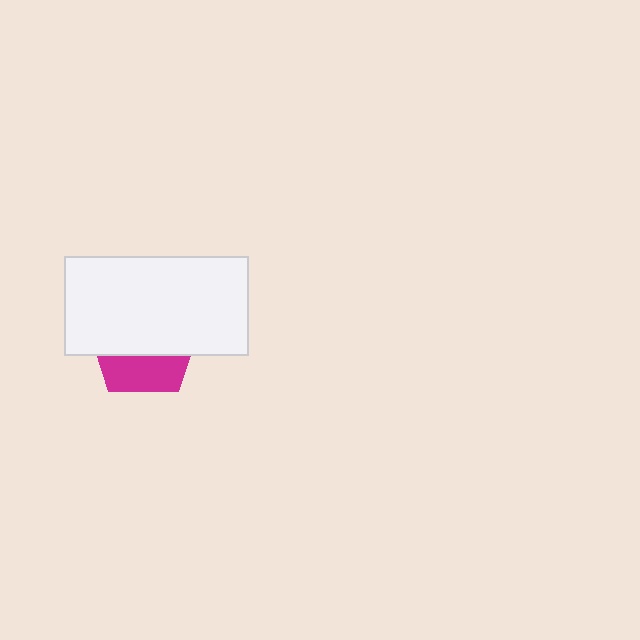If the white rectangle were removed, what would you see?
You would see the complete magenta pentagon.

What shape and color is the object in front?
The object in front is a white rectangle.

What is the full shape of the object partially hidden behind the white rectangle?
The partially hidden object is a magenta pentagon.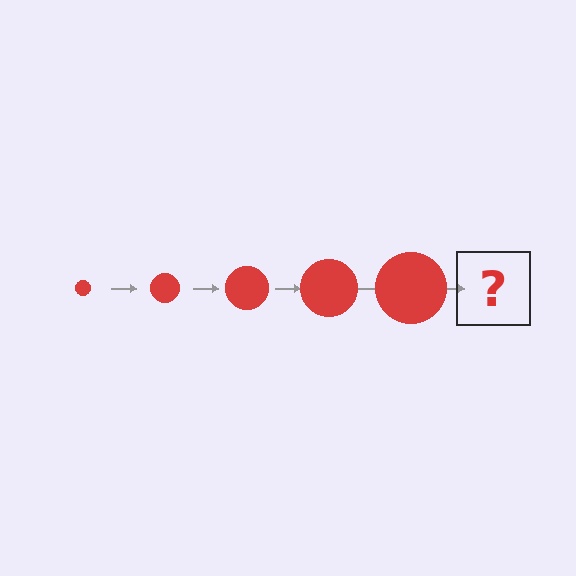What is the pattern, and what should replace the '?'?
The pattern is that the circle gets progressively larger each step. The '?' should be a red circle, larger than the previous one.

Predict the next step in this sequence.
The next step is a red circle, larger than the previous one.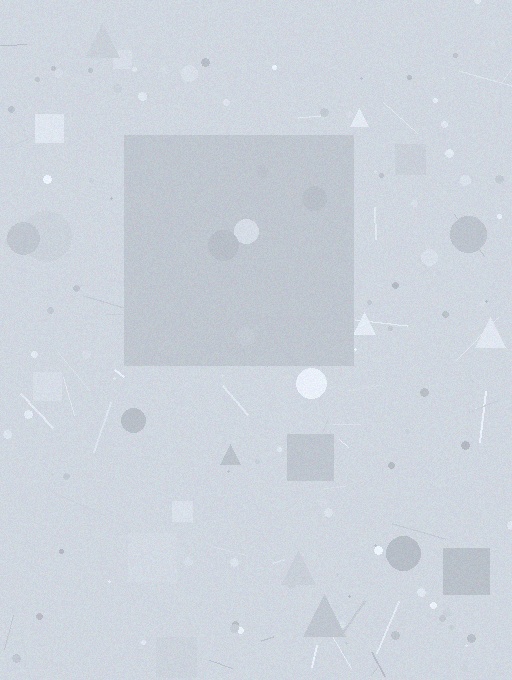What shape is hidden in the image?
A square is hidden in the image.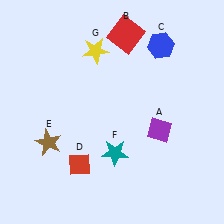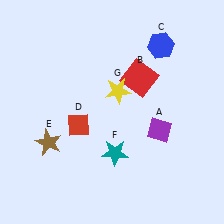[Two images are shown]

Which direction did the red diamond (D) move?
The red diamond (D) moved up.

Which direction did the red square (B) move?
The red square (B) moved down.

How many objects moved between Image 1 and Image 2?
3 objects moved between the two images.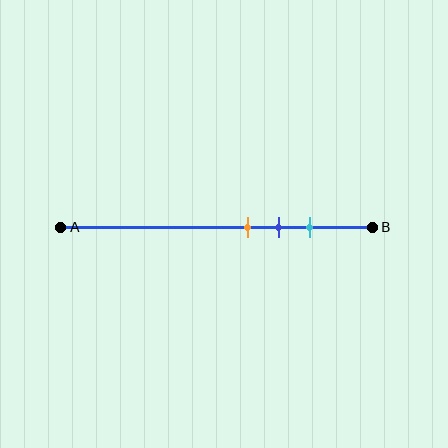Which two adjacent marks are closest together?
The orange and blue marks are the closest adjacent pair.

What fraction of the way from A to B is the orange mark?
The orange mark is approximately 60% (0.6) of the way from A to B.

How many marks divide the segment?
There are 3 marks dividing the segment.